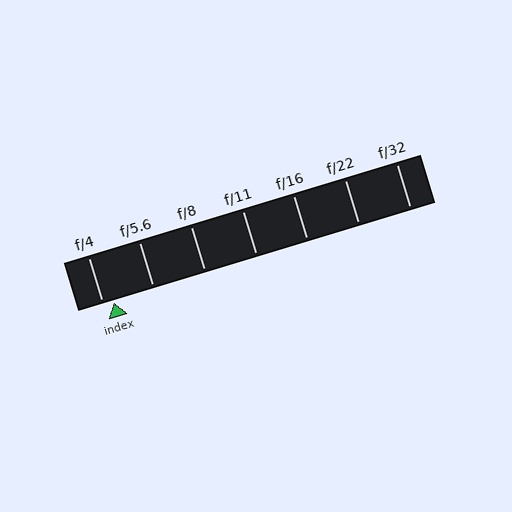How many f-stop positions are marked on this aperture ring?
There are 7 f-stop positions marked.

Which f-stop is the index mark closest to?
The index mark is closest to f/4.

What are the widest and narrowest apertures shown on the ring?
The widest aperture shown is f/4 and the narrowest is f/32.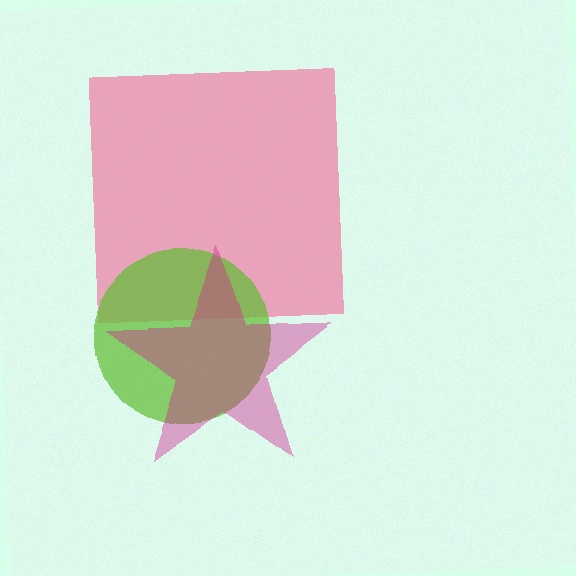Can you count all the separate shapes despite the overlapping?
Yes, there are 3 separate shapes.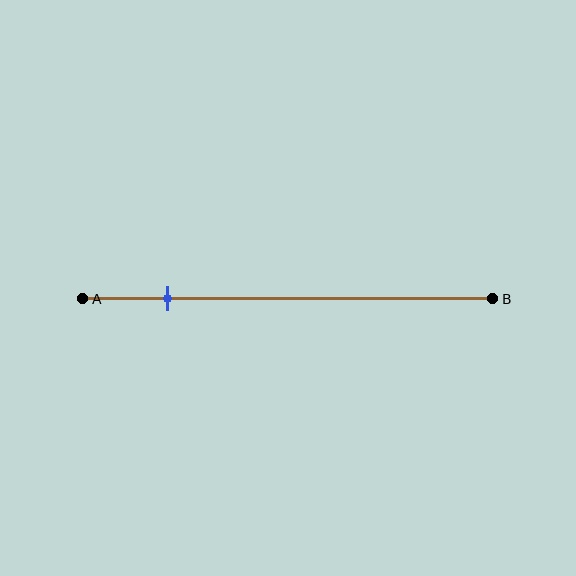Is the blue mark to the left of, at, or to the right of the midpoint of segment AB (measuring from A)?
The blue mark is to the left of the midpoint of segment AB.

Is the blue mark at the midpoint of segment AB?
No, the mark is at about 20% from A, not at the 50% midpoint.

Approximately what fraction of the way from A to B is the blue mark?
The blue mark is approximately 20% of the way from A to B.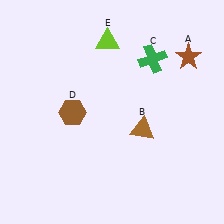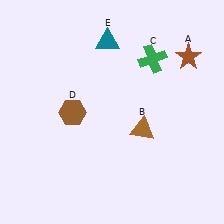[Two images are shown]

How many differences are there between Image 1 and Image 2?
There is 1 difference between the two images.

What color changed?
The triangle (E) changed from lime in Image 1 to teal in Image 2.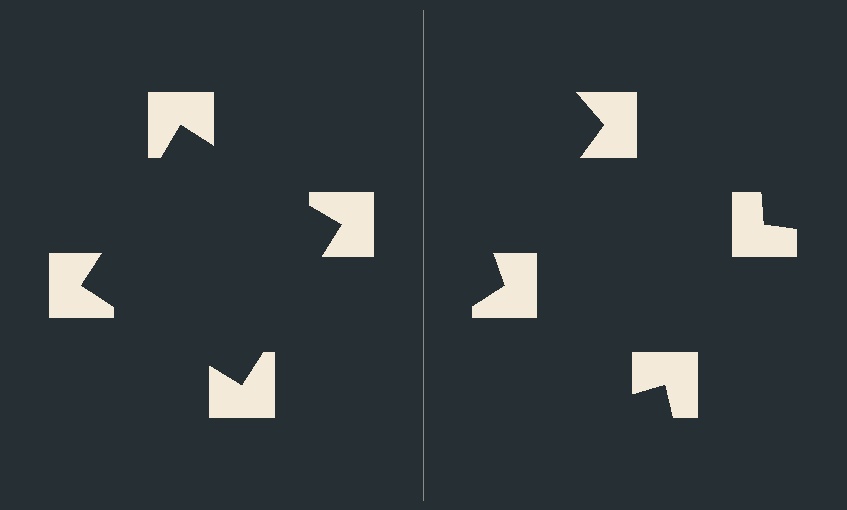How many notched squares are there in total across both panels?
8 — 4 on each side.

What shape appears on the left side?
An illusory square.